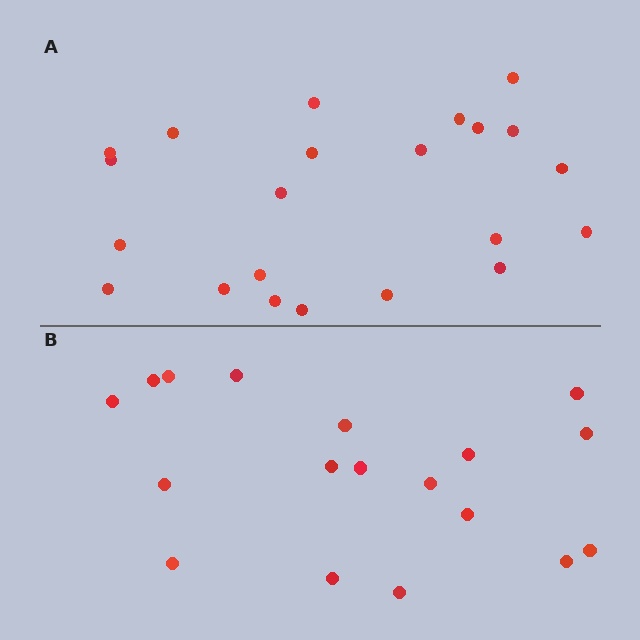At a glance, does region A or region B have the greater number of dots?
Region A (the top region) has more dots.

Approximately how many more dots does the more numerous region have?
Region A has about 4 more dots than region B.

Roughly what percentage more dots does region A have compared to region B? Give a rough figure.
About 20% more.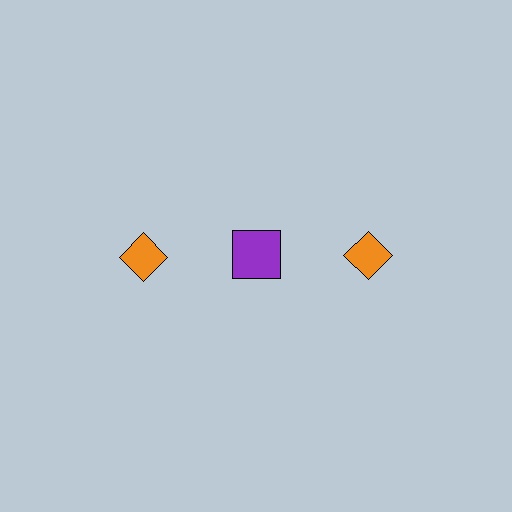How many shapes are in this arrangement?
There are 3 shapes arranged in a grid pattern.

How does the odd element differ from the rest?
It differs in both color (purple instead of orange) and shape (square instead of diamond).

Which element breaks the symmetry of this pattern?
The purple square in the top row, second from left column breaks the symmetry. All other shapes are orange diamonds.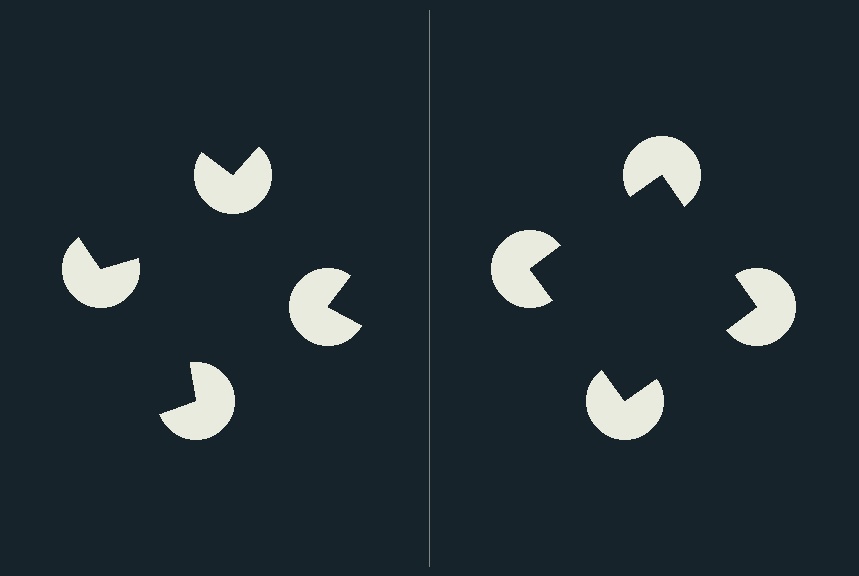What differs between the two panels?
The pac-man discs are positioned identically on both sides; only the wedge orientations differ. On the right they align to a square; on the left they are misaligned.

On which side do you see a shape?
An illusory square appears on the right side. On the left side the wedge cuts are rotated, so no coherent shape forms.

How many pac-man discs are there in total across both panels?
8 — 4 on each side.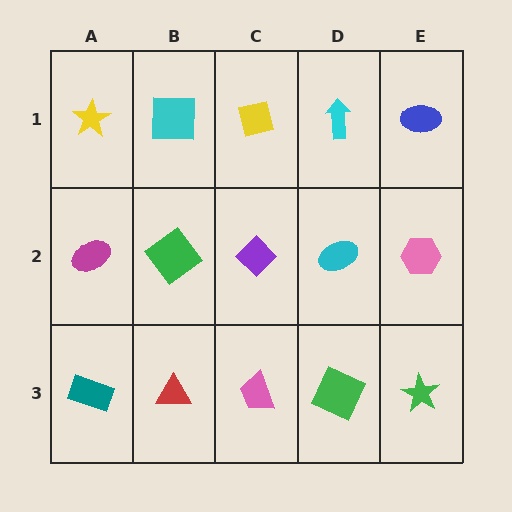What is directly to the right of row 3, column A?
A red triangle.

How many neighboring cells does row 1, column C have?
3.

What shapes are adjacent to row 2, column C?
A yellow square (row 1, column C), a pink trapezoid (row 3, column C), a green diamond (row 2, column B), a cyan ellipse (row 2, column D).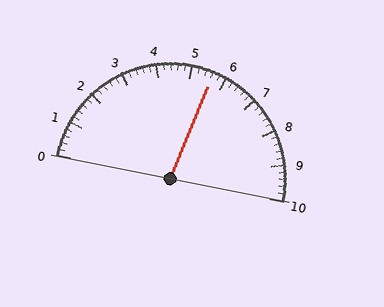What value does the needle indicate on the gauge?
The needle indicates approximately 5.6.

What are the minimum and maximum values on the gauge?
The gauge ranges from 0 to 10.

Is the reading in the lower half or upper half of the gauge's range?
The reading is in the upper half of the range (0 to 10).